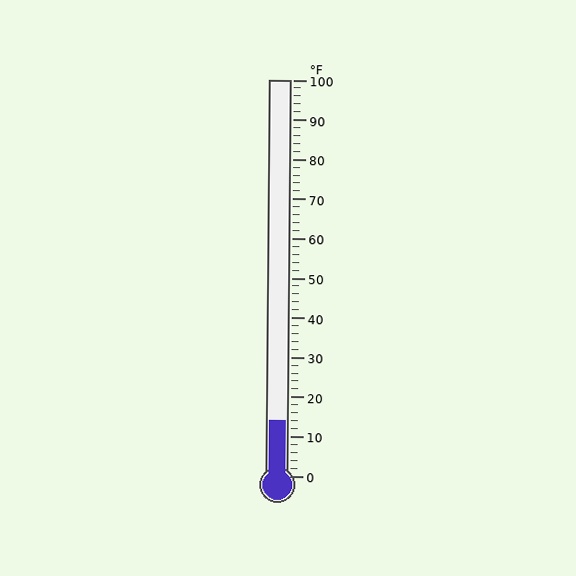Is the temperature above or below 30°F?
The temperature is below 30°F.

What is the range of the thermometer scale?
The thermometer scale ranges from 0°F to 100°F.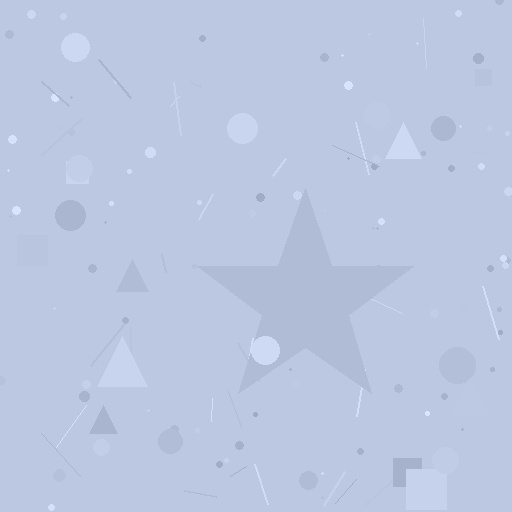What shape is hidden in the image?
A star is hidden in the image.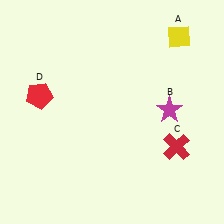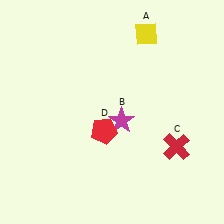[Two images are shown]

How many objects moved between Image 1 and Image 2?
3 objects moved between the two images.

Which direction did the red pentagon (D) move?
The red pentagon (D) moved right.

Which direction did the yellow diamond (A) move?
The yellow diamond (A) moved left.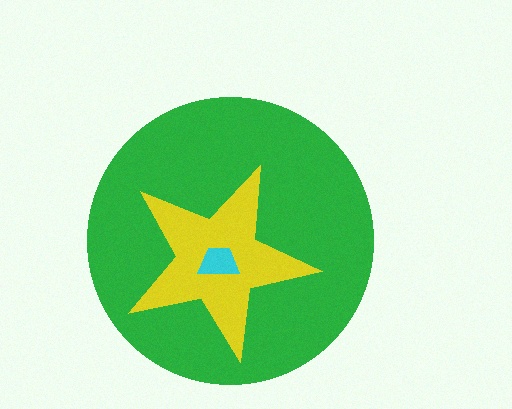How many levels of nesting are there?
3.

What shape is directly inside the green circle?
The yellow star.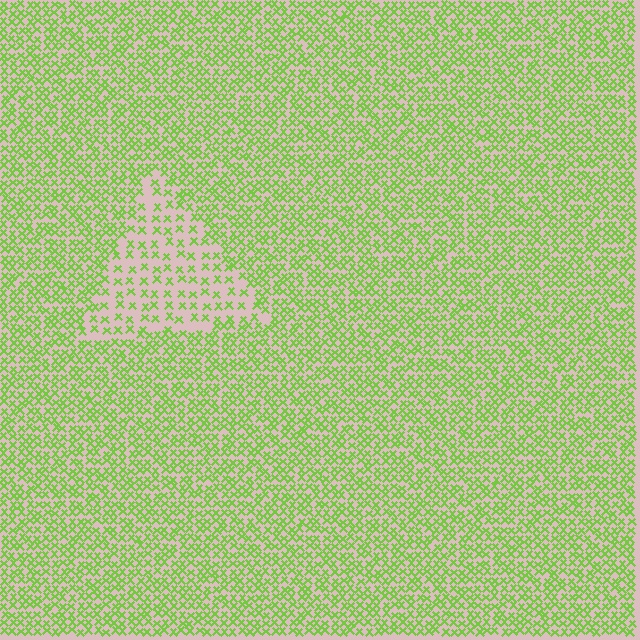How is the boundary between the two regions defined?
The boundary is defined by a change in element density (approximately 2.2x ratio). All elements are the same color, size, and shape.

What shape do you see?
I see a triangle.